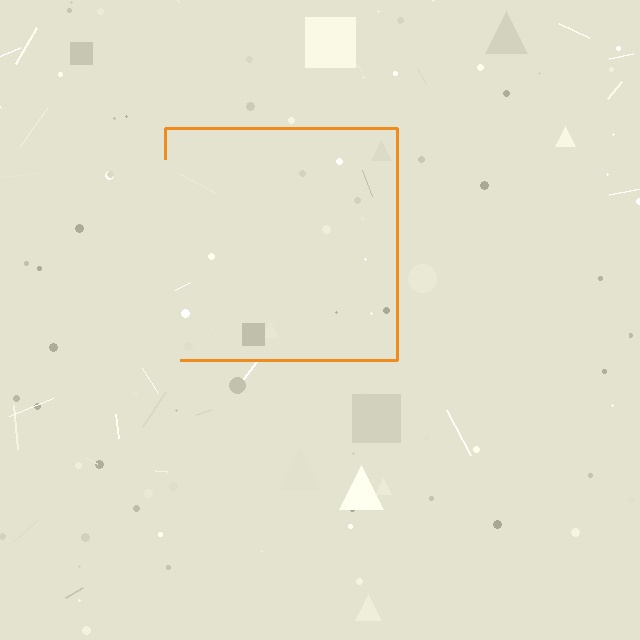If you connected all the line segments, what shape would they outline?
They would outline a square.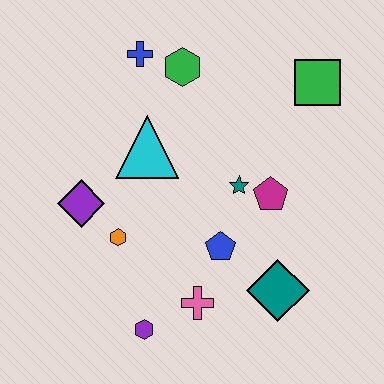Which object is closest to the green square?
The magenta pentagon is closest to the green square.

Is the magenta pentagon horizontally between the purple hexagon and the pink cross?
No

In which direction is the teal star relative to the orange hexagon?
The teal star is to the right of the orange hexagon.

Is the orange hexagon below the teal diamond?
No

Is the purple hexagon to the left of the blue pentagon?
Yes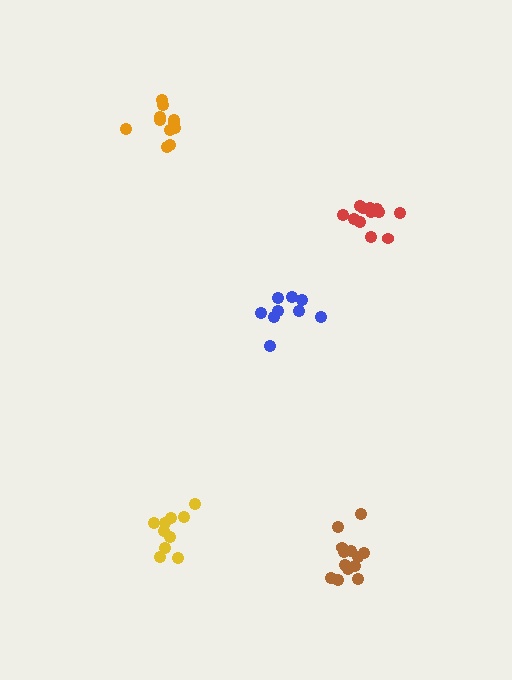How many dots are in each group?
Group 1: 11 dots, Group 2: 13 dots, Group 3: 9 dots, Group 4: 12 dots, Group 5: 10 dots (55 total).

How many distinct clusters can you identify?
There are 5 distinct clusters.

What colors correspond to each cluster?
The clusters are colored: orange, brown, blue, red, yellow.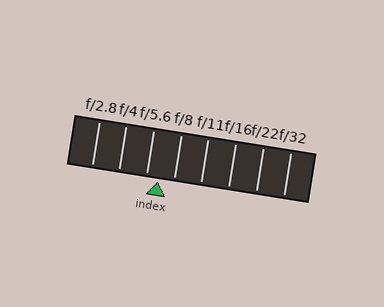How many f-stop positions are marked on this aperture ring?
There are 8 f-stop positions marked.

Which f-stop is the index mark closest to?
The index mark is closest to f/5.6.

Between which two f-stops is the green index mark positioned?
The index mark is between f/5.6 and f/8.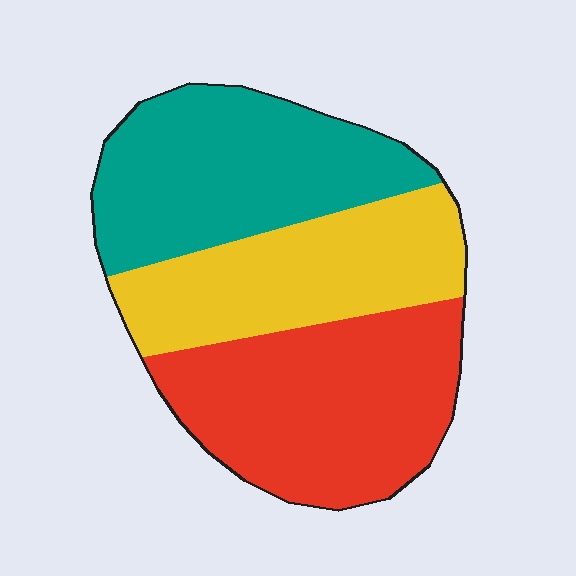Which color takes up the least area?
Yellow, at roughly 30%.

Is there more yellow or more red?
Red.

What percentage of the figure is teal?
Teal covers 34% of the figure.